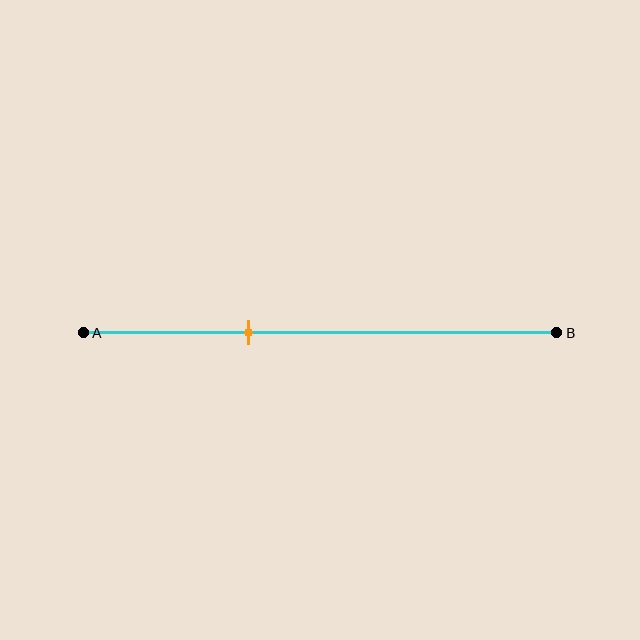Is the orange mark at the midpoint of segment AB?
No, the mark is at about 35% from A, not at the 50% midpoint.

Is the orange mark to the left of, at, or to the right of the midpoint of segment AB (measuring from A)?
The orange mark is to the left of the midpoint of segment AB.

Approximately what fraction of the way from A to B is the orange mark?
The orange mark is approximately 35% of the way from A to B.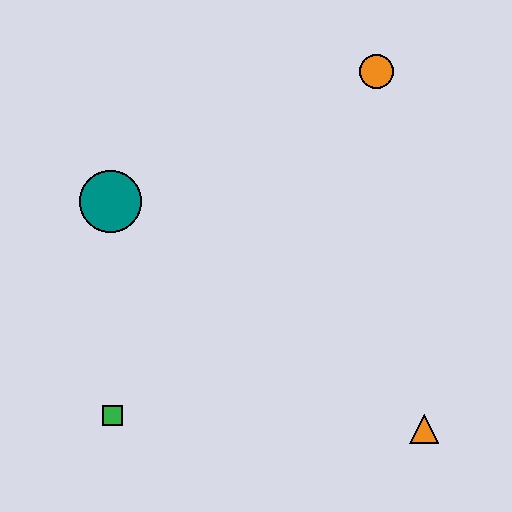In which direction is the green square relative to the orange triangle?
The green square is to the left of the orange triangle.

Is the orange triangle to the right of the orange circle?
Yes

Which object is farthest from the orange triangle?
The teal circle is farthest from the orange triangle.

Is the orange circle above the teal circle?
Yes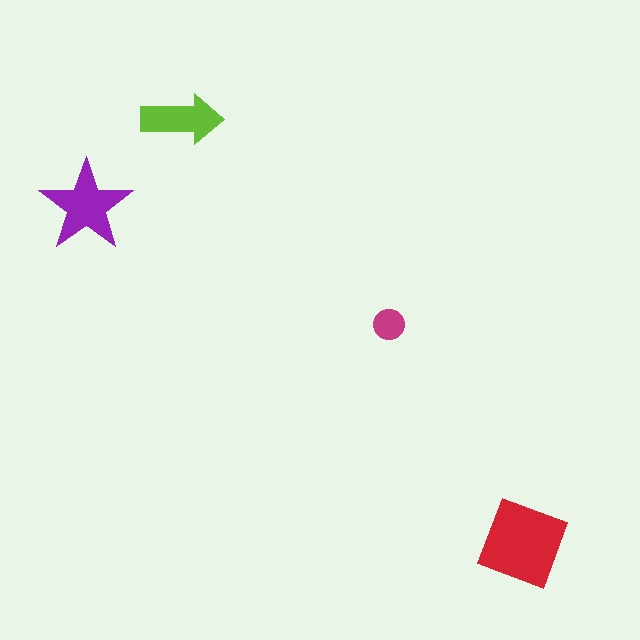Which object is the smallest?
The magenta circle.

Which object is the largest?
The red square.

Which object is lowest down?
The red square is bottommost.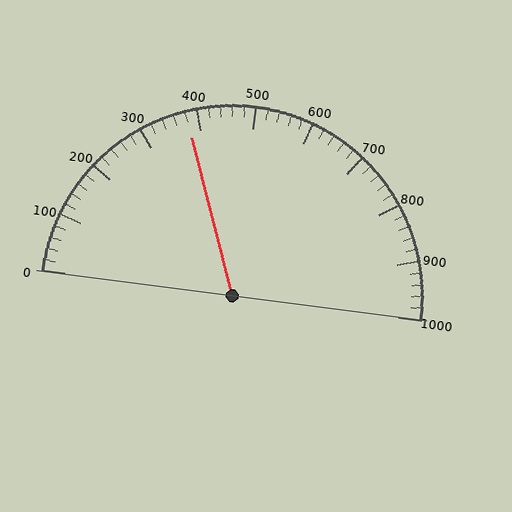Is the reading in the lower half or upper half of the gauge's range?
The reading is in the lower half of the range (0 to 1000).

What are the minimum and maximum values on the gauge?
The gauge ranges from 0 to 1000.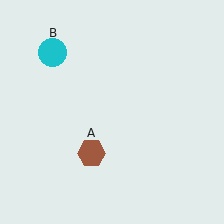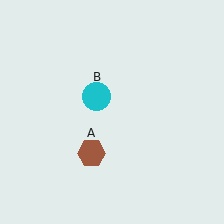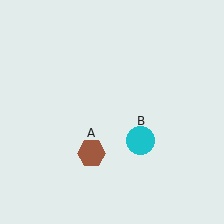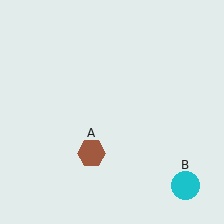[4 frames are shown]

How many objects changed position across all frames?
1 object changed position: cyan circle (object B).